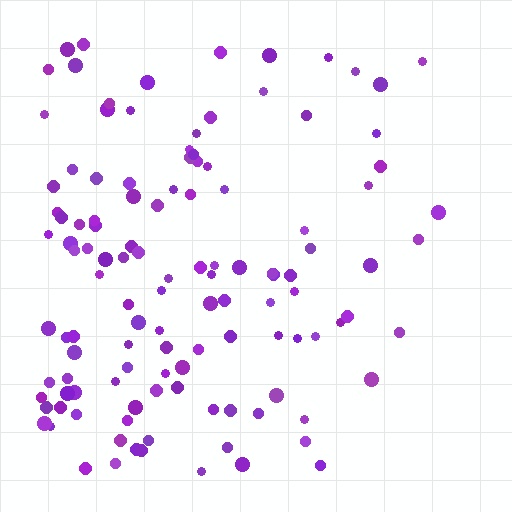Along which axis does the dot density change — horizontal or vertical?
Horizontal.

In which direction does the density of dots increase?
From right to left, with the left side densest.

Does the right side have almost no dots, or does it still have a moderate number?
Still a moderate number, just noticeably fewer than the left.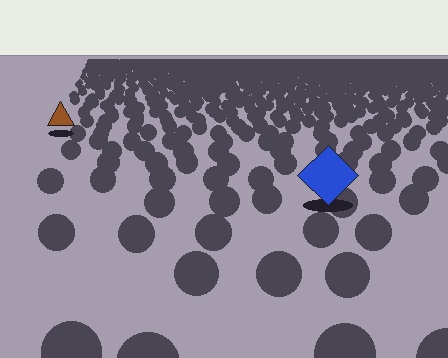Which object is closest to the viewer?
The blue diamond is closest. The texture marks near it are larger and more spread out.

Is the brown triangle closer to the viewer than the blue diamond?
No. The blue diamond is closer — you can tell from the texture gradient: the ground texture is coarser near it.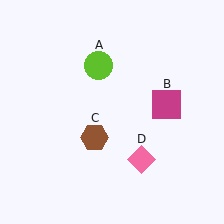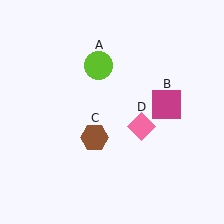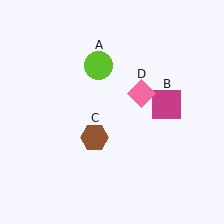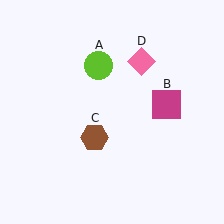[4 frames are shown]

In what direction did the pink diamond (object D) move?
The pink diamond (object D) moved up.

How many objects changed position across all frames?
1 object changed position: pink diamond (object D).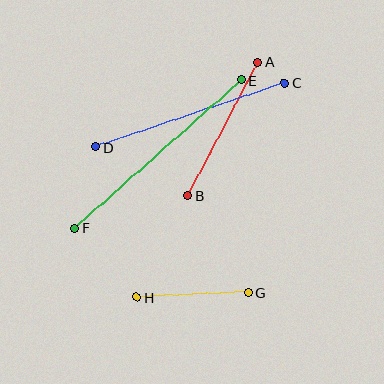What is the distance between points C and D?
The distance is approximately 200 pixels.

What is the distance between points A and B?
The distance is approximately 151 pixels.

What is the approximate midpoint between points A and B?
The midpoint is at approximately (223, 129) pixels.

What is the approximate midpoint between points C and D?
The midpoint is at approximately (190, 115) pixels.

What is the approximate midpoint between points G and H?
The midpoint is at approximately (193, 295) pixels.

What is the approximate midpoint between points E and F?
The midpoint is at approximately (158, 154) pixels.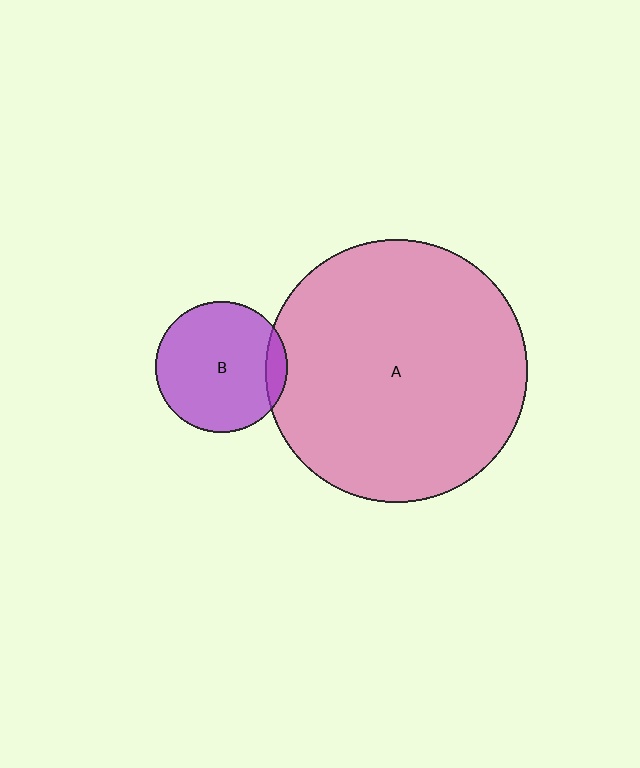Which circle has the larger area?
Circle A (pink).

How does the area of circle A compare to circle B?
Approximately 4.0 times.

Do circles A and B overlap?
Yes.